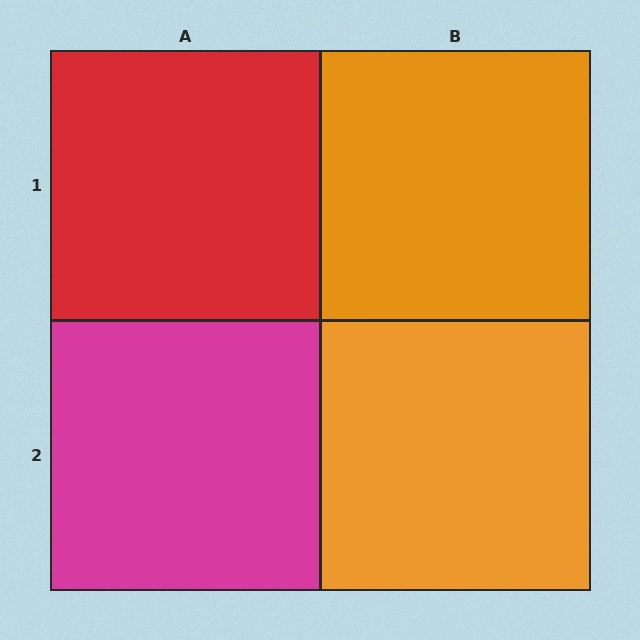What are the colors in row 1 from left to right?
Red, orange.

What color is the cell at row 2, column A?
Magenta.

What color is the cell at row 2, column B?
Orange.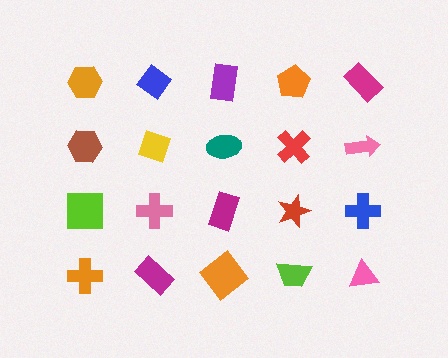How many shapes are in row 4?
5 shapes.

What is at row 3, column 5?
A blue cross.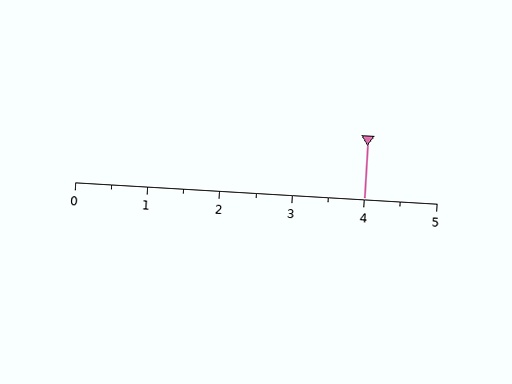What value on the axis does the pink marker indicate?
The marker indicates approximately 4.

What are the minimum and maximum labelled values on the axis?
The axis runs from 0 to 5.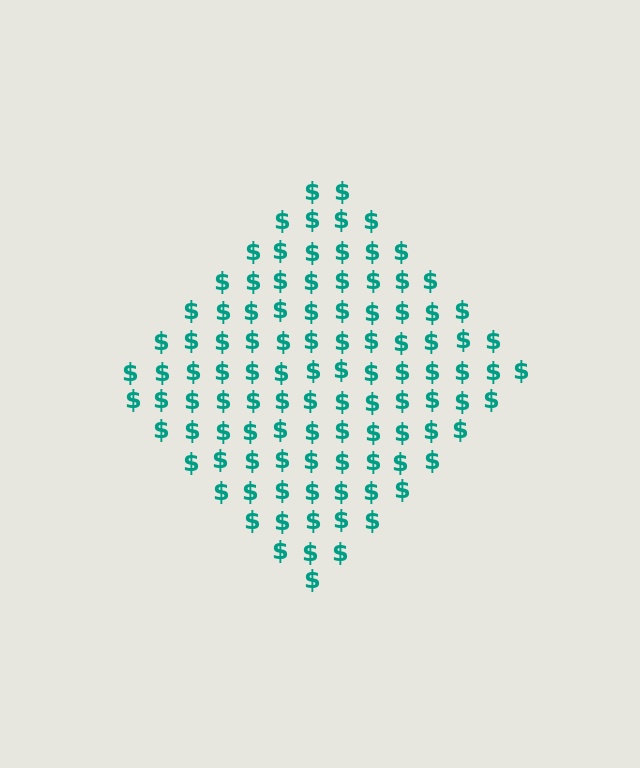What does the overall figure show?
The overall figure shows a diamond.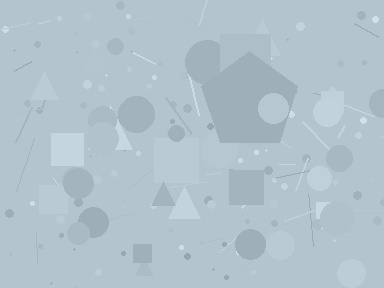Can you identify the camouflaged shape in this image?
The camouflaged shape is a pentagon.